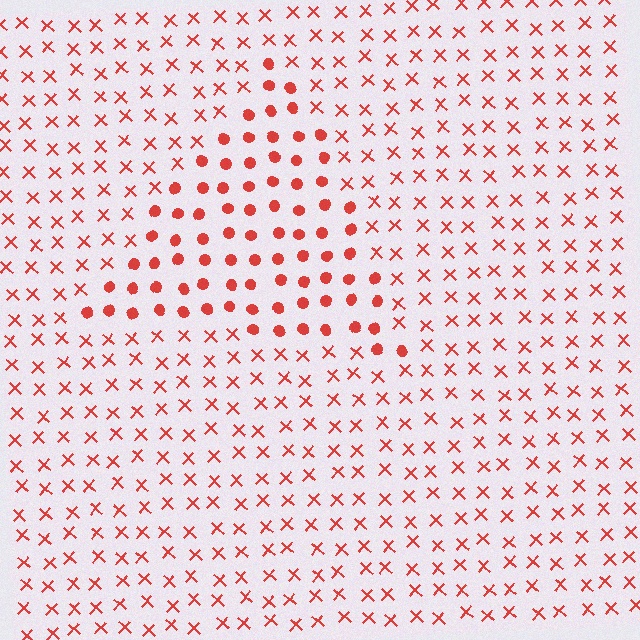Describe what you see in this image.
The image is filled with small red elements arranged in a uniform grid. A triangle-shaped region contains circles, while the surrounding area contains X marks. The boundary is defined purely by the change in element shape.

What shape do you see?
I see a triangle.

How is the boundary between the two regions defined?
The boundary is defined by a change in element shape: circles inside vs. X marks outside. All elements share the same color and spacing.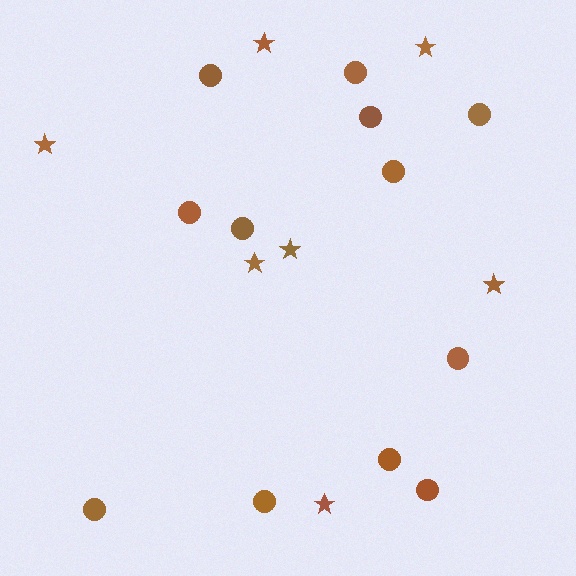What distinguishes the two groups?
There are 2 groups: one group of stars (7) and one group of circles (12).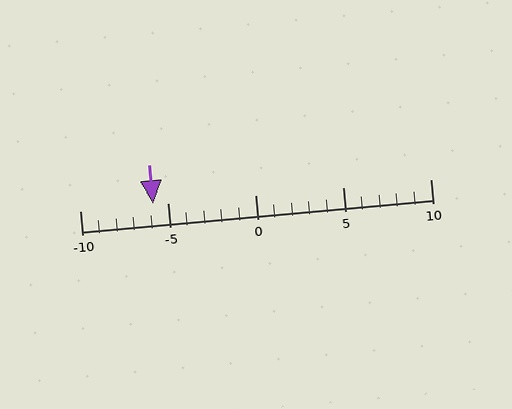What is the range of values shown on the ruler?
The ruler shows values from -10 to 10.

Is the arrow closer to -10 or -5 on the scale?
The arrow is closer to -5.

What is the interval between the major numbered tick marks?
The major tick marks are spaced 5 units apart.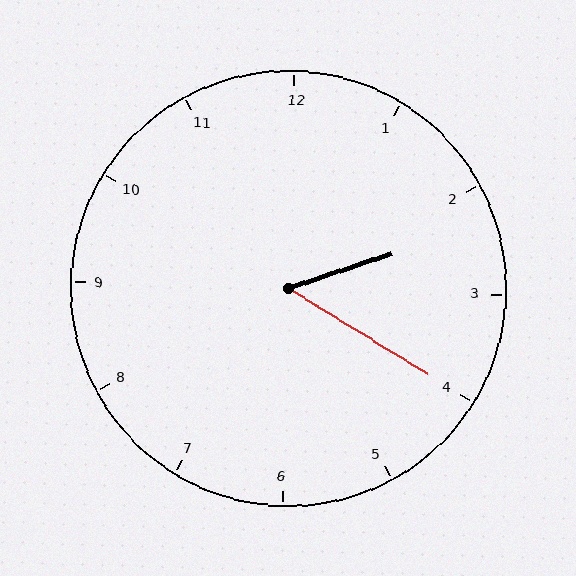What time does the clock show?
2:20.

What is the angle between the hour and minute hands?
Approximately 50 degrees.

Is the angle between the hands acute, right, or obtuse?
It is acute.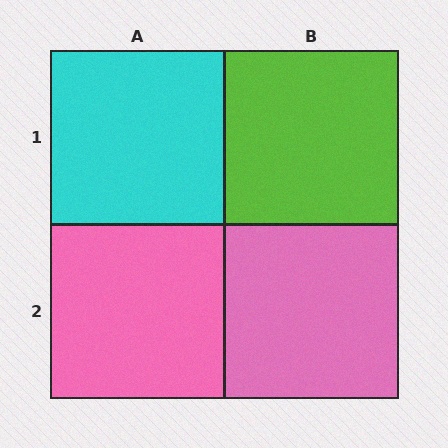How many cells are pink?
2 cells are pink.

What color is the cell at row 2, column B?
Pink.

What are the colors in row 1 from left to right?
Cyan, lime.